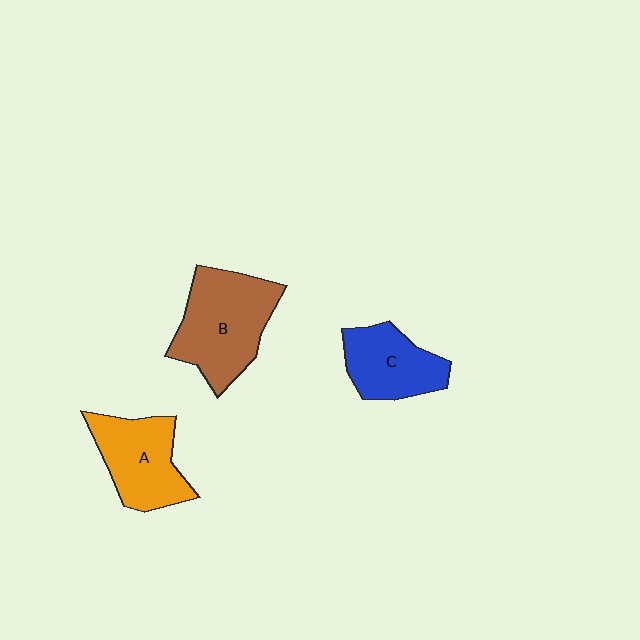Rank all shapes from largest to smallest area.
From largest to smallest: B (brown), A (orange), C (blue).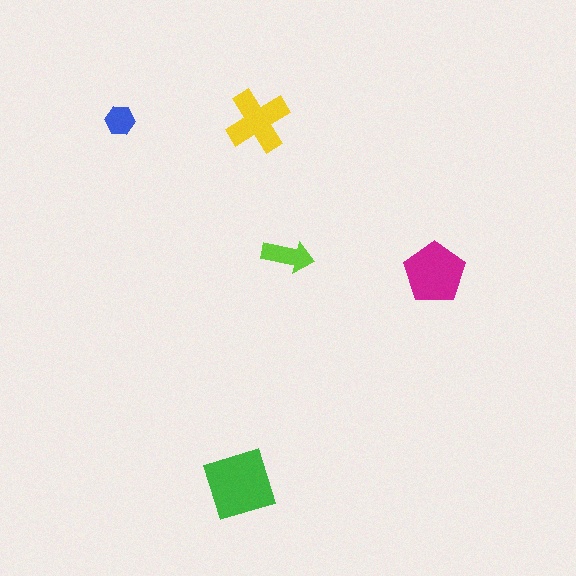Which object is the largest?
The green square.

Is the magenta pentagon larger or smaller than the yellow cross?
Larger.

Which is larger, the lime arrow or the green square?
The green square.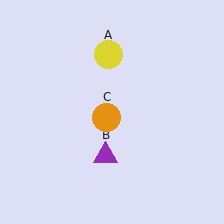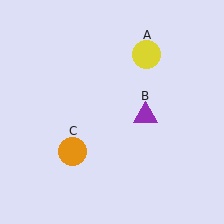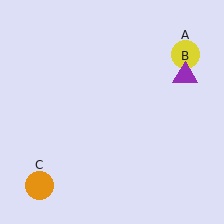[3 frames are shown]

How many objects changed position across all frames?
3 objects changed position: yellow circle (object A), purple triangle (object B), orange circle (object C).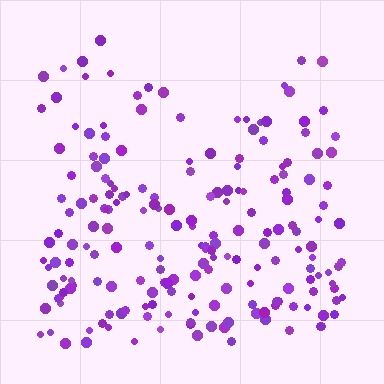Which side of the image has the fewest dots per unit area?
The top.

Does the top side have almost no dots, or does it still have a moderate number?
Still a moderate number, just noticeably fewer than the bottom.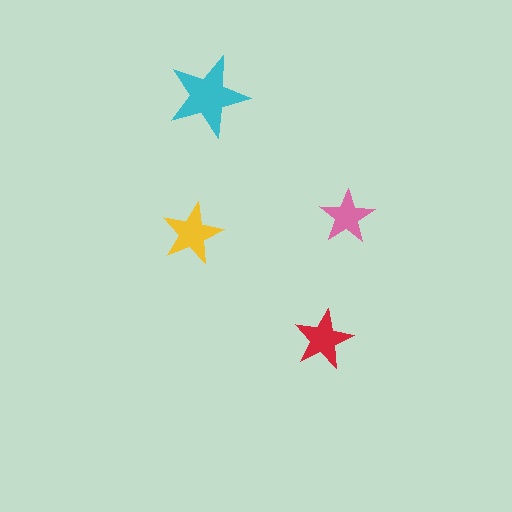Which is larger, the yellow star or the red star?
The yellow one.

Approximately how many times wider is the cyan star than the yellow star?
About 1.5 times wider.